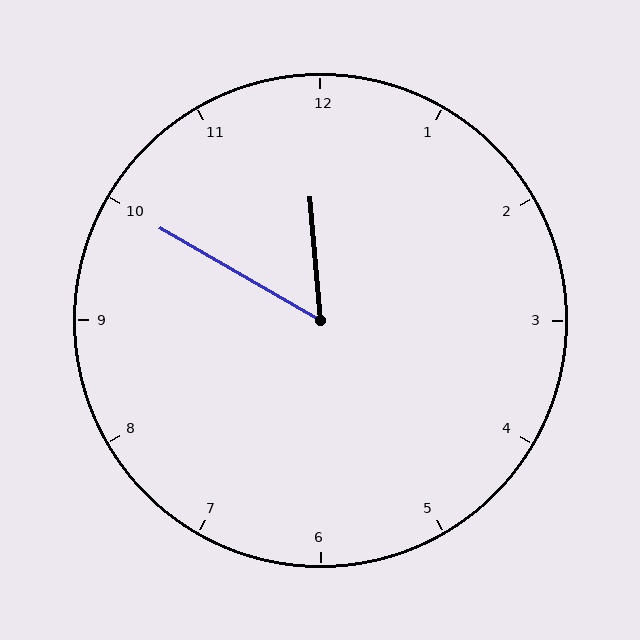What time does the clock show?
11:50.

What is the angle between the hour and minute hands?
Approximately 55 degrees.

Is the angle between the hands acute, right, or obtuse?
It is acute.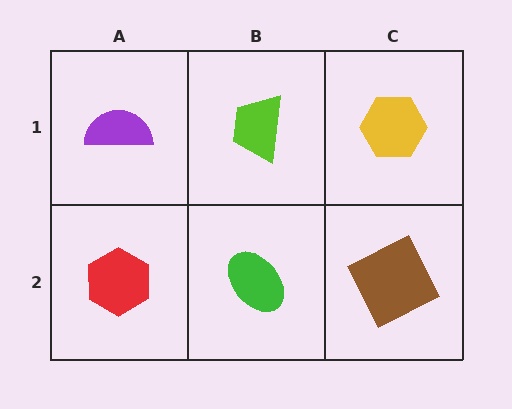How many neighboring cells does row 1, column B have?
3.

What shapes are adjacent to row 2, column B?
A lime trapezoid (row 1, column B), a red hexagon (row 2, column A), a brown square (row 2, column C).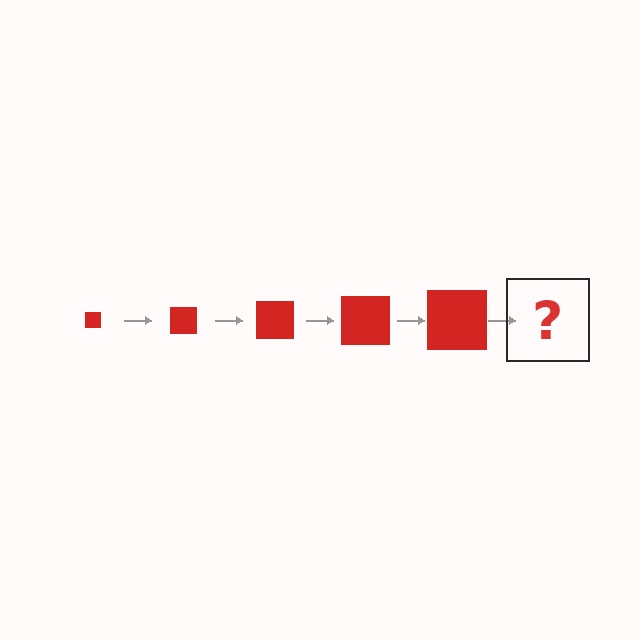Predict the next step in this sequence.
The next step is a red square, larger than the previous one.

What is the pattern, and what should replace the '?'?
The pattern is that the square gets progressively larger each step. The '?' should be a red square, larger than the previous one.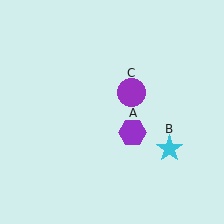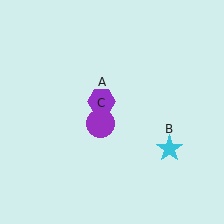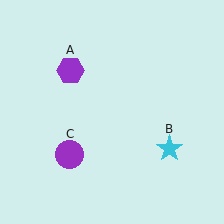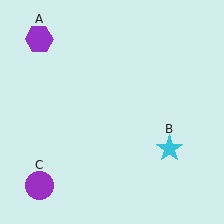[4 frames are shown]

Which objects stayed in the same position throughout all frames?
Cyan star (object B) remained stationary.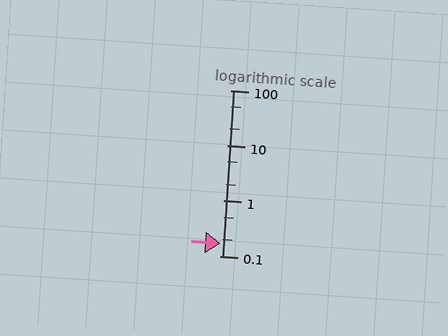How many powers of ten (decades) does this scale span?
The scale spans 3 decades, from 0.1 to 100.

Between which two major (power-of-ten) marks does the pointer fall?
The pointer is between 0.1 and 1.